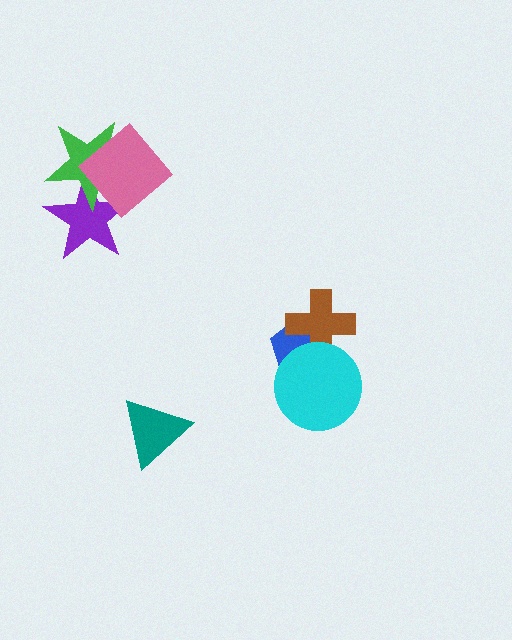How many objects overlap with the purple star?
2 objects overlap with the purple star.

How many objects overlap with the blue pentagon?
2 objects overlap with the blue pentagon.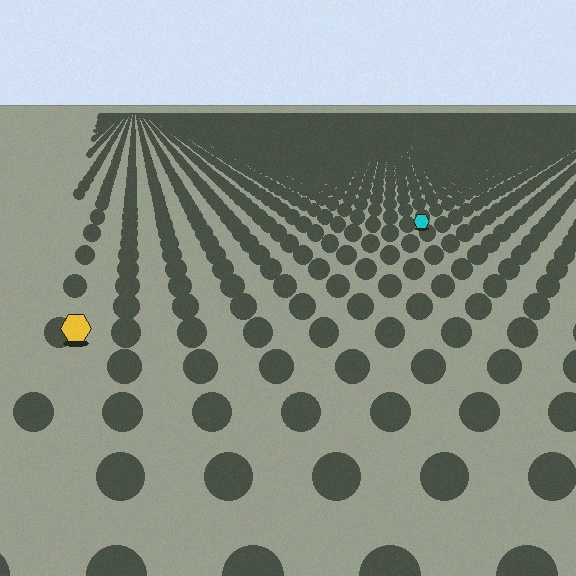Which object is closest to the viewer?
The yellow hexagon is closest. The texture marks near it are larger and more spread out.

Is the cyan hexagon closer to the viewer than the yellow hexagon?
No. The yellow hexagon is closer — you can tell from the texture gradient: the ground texture is coarser near it.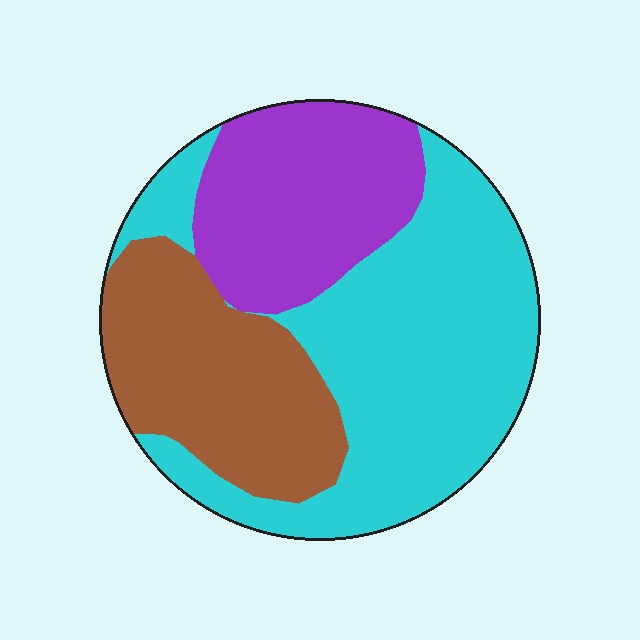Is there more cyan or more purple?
Cyan.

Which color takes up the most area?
Cyan, at roughly 50%.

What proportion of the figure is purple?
Purple takes up less than a quarter of the figure.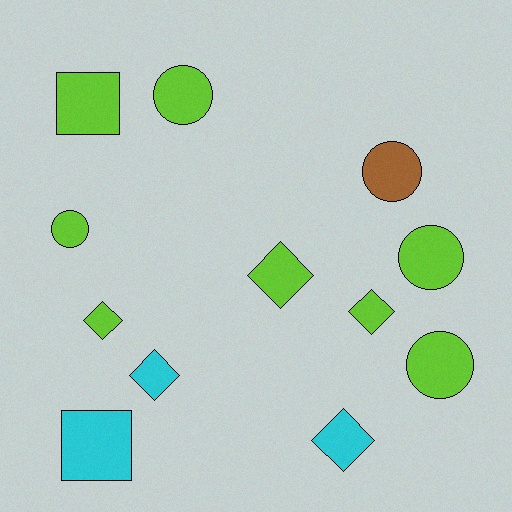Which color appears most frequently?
Lime, with 8 objects.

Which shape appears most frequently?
Circle, with 5 objects.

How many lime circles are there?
There are 4 lime circles.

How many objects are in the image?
There are 12 objects.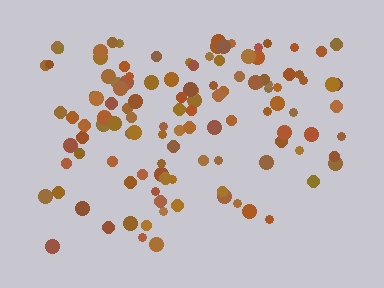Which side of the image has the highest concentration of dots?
The top.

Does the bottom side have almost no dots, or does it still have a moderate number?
Still a moderate number, just noticeably fewer than the top.